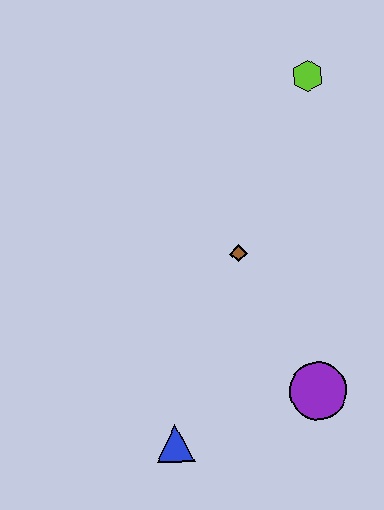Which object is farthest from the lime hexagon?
The blue triangle is farthest from the lime hexagon.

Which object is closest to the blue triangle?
The purple circle is closest to the blue triangle.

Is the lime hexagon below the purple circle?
No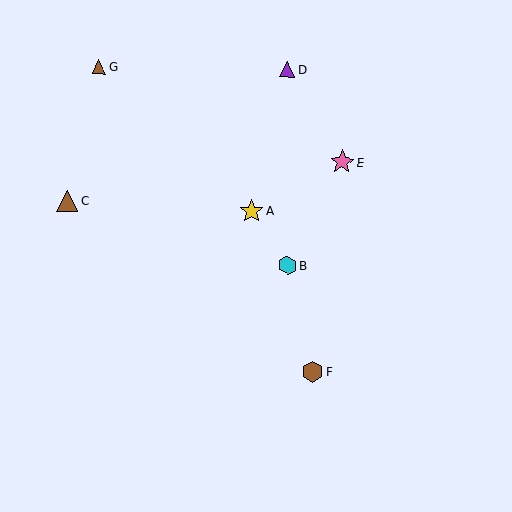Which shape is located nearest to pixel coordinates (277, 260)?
The cyan hexagon (labeled B) at (287, 265) is nearest to that location.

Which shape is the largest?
The pink star (labeled E) is the largest.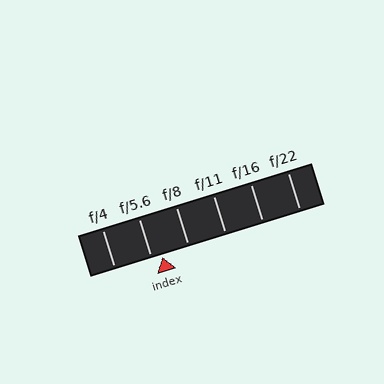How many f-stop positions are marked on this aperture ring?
There are 6 f-stop positions marked.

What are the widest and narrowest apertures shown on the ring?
The widest aperture shown is f/4 and the narrowest is f/22.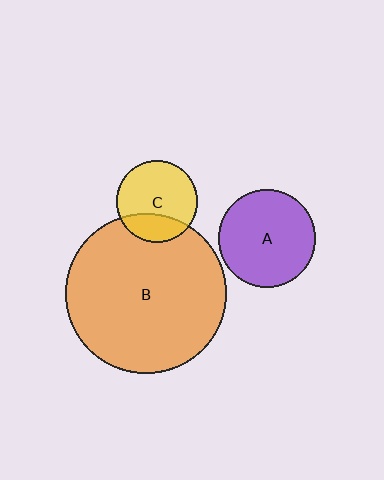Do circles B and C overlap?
Yes.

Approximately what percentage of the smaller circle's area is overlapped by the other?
Approximately 25%.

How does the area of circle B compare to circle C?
Approximately 3.9 times.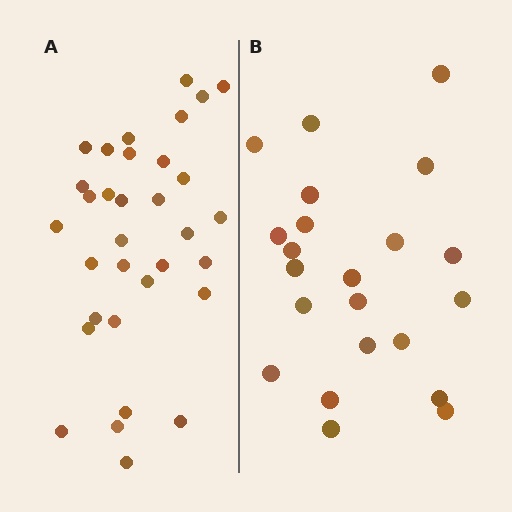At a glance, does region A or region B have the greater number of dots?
Region A (the left region) has more dots.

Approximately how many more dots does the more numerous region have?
Region A has roughly 12 or so more dots than region B.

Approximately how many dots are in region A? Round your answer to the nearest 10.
About 30 dots. (The exact count is 33, which rounds to 30.)